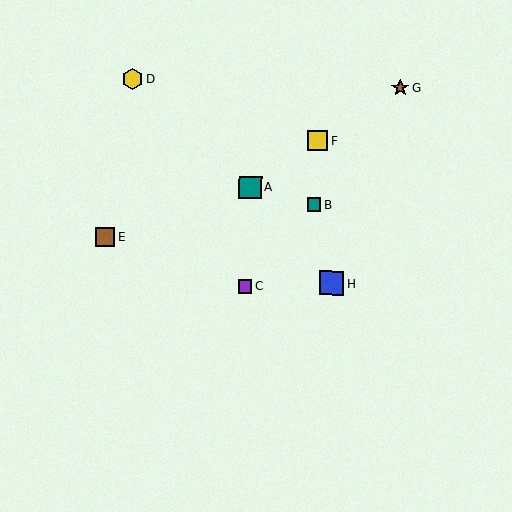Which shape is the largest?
The blue square (labeled H) is the largest.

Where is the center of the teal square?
The center of the teal square is at (314, 205).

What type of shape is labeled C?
Shape C is a purple square.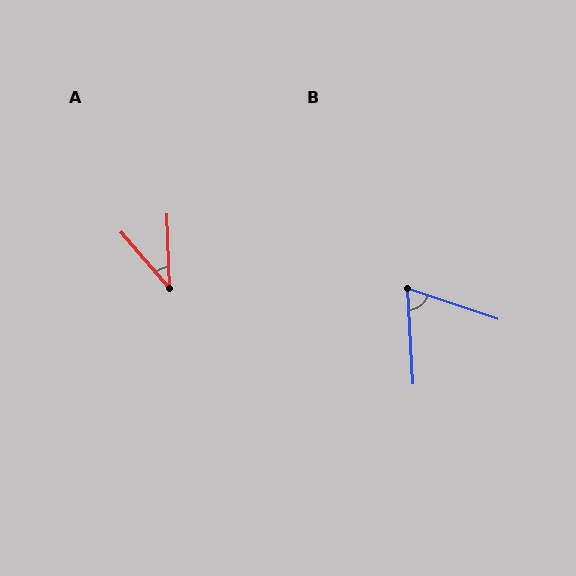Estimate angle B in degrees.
Approximately 68 degrees.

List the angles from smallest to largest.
A (38°), B (68°).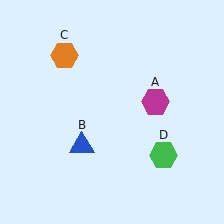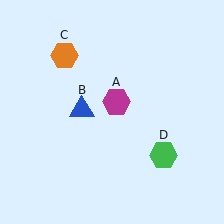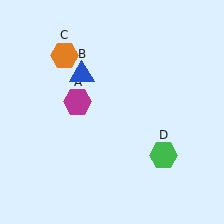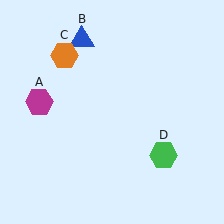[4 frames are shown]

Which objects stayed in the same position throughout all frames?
Orange hexagon (object C) and green hexagon (object D) remained stationary.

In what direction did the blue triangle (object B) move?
The blue triangle (object B) moved up.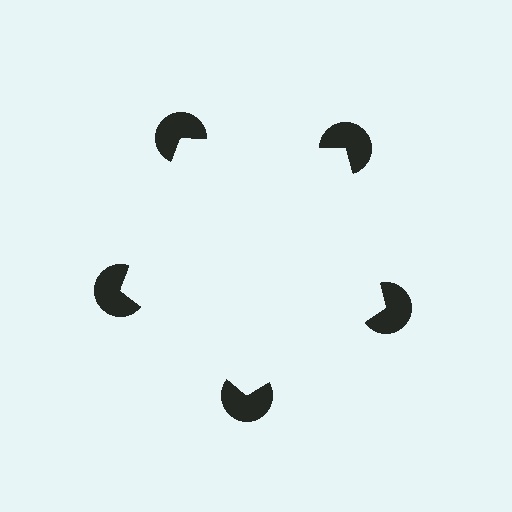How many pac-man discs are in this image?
There are 5 — one at each vertex of the illusory pentagon.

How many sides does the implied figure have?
5 sides.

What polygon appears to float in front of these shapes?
An illusory pentagon — its edges are inferred from the aligned wedge cuts in the pac-man discs, not physically drawn.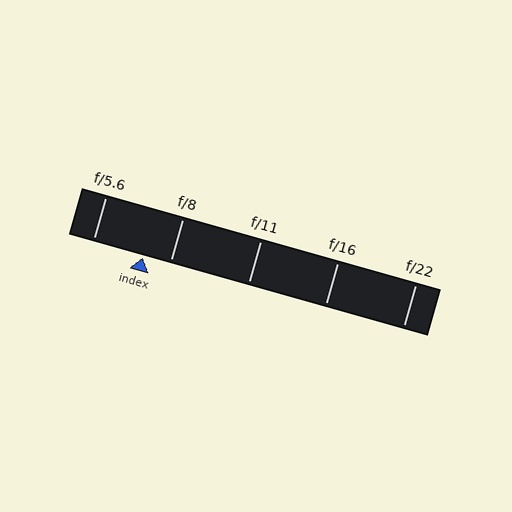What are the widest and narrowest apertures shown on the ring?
The widest aperture shown is f/5.6 and the narrowest is f/22.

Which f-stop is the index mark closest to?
The index mark is closest to f/8.